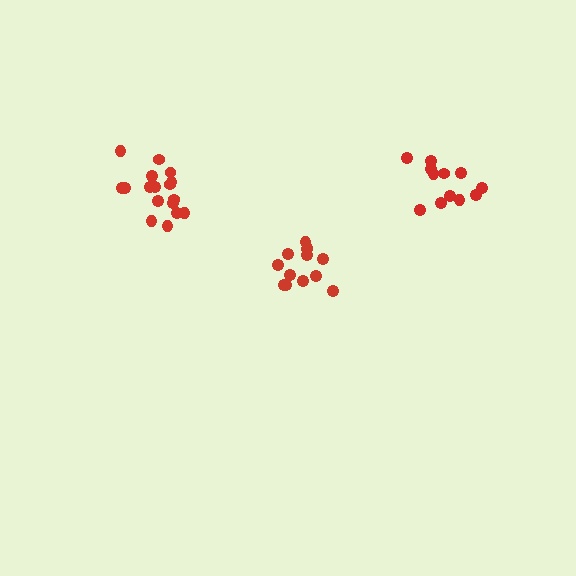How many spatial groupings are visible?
There are 3 spatial groupings.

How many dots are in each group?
Group 1: 17 dots, Group 2: 13 dots, Group 3: 12 dots (42 total).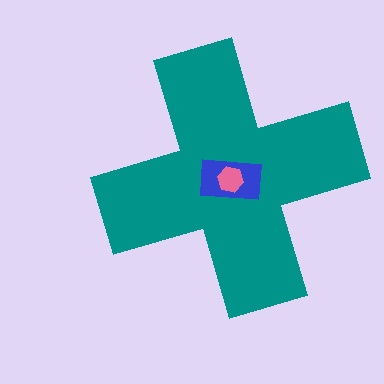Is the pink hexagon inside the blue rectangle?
Yes.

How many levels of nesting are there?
3.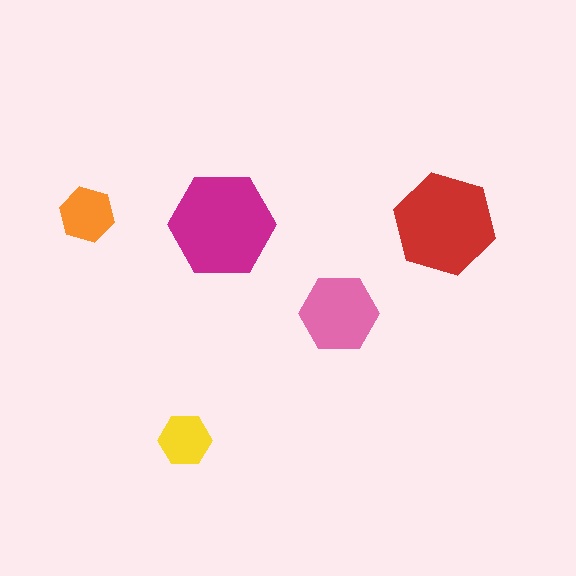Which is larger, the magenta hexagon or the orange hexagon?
The magenta one.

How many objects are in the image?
There are 5 objects in the image.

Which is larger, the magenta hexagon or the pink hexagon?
The magenta one.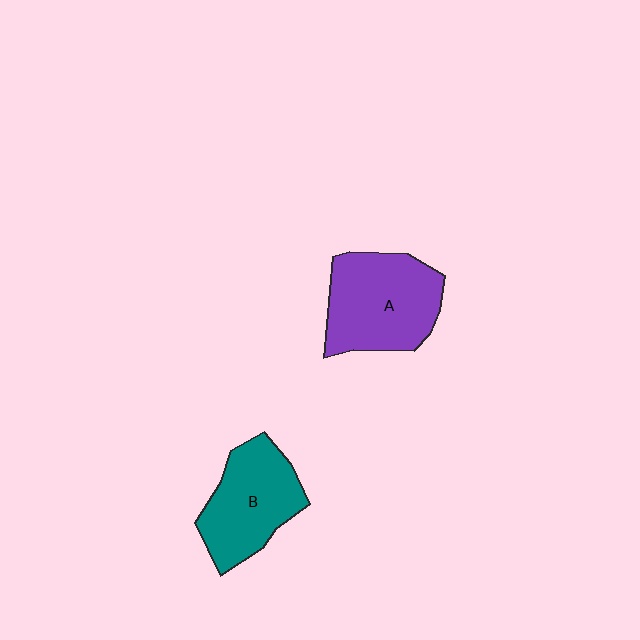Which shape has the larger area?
Shape A (purple).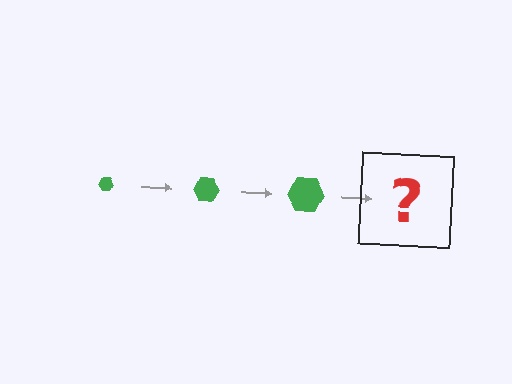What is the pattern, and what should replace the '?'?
The pattern is that the hexagon gets progressively larger each step. The '?' should be a green hexagon, larger than the previous one.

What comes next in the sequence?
The next element should be a green hexagon, larger than the previous one.